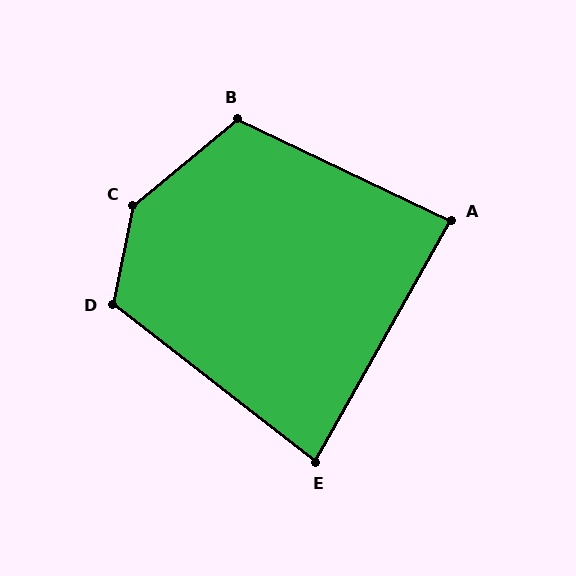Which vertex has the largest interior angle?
C, at approximately 141 degrees.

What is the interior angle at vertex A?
Approximately 86 degrees (approximately right).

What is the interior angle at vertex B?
Approximately 115 degrees (obtuse).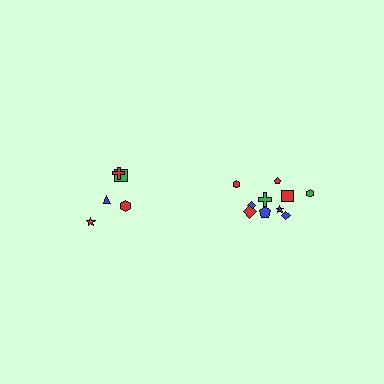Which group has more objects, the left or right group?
The right group.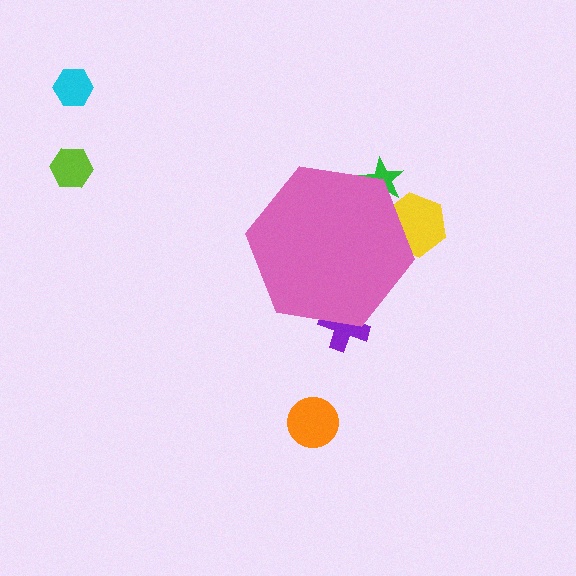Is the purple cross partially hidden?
Yes, the purple cross is partially hidden behind the pink hexagon.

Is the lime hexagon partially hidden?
No, the lime hexagon is fully visible.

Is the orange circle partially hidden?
No, the orange circle is fully visible.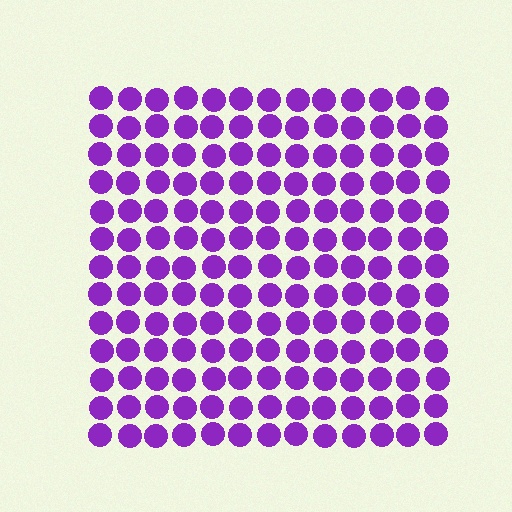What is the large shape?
The large shape is a square.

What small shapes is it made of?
It is made of small circles.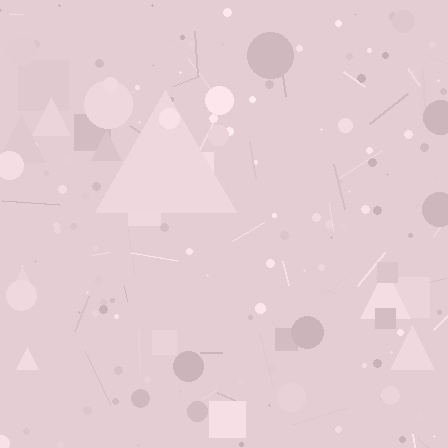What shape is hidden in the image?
A triangle is hidden in the image.